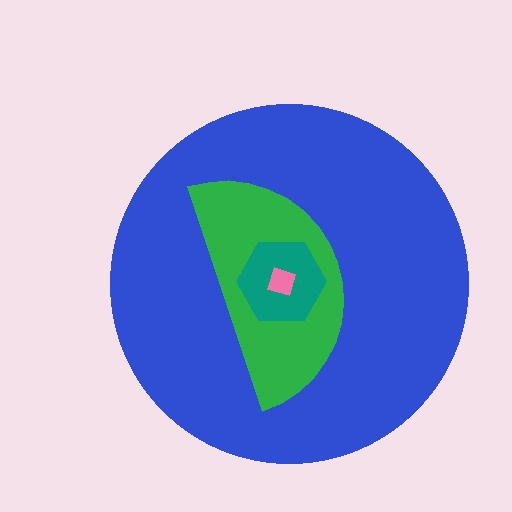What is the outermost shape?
The blue circle.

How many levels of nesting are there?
4.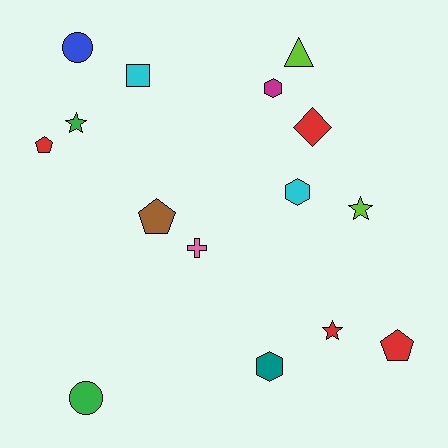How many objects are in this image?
There are 15 objects.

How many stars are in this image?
There are 3 stars.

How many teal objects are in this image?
There is 1 teal object.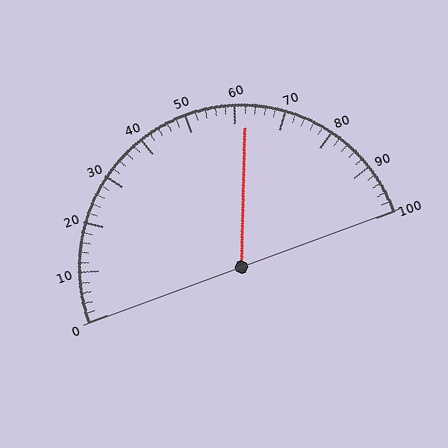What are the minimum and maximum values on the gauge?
The gauge ranges from 0 to 100.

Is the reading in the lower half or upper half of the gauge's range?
The reading is in the upper half of the range (0 to 100).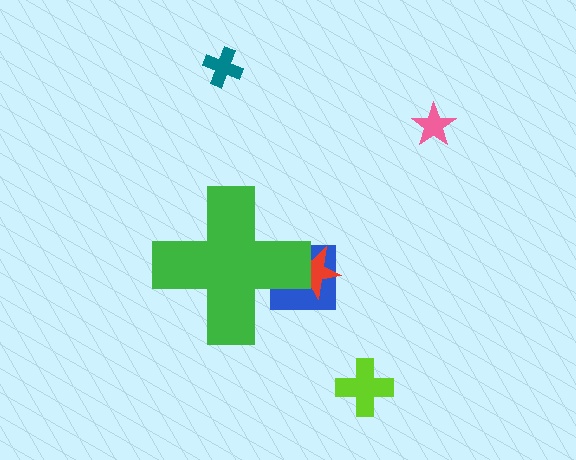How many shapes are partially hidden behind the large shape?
2 shapes are partially hidden.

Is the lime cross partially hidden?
No, the lime cross is fully visible.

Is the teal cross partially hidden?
No, the teal cross is fully visible.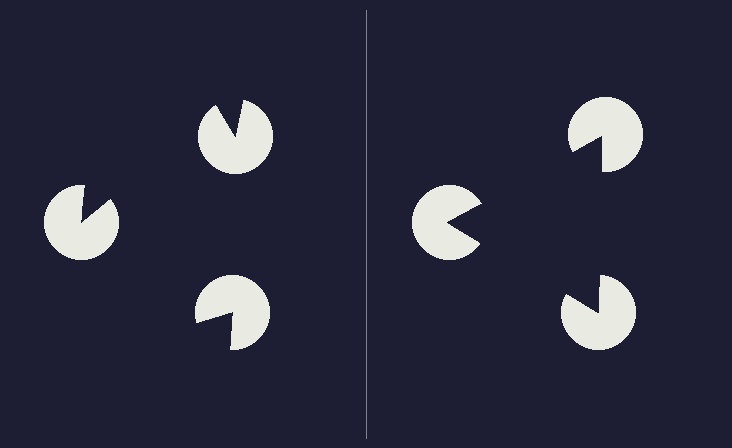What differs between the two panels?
The pac-man discs are positioned identically on both sides; only the wedge orientations differ. On the right they align to a triangle; on the left they are misaligned.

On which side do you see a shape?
An illusory triangle appears on the right side. On the left side the wedge cuts are rotated, so no coherent shape forms.